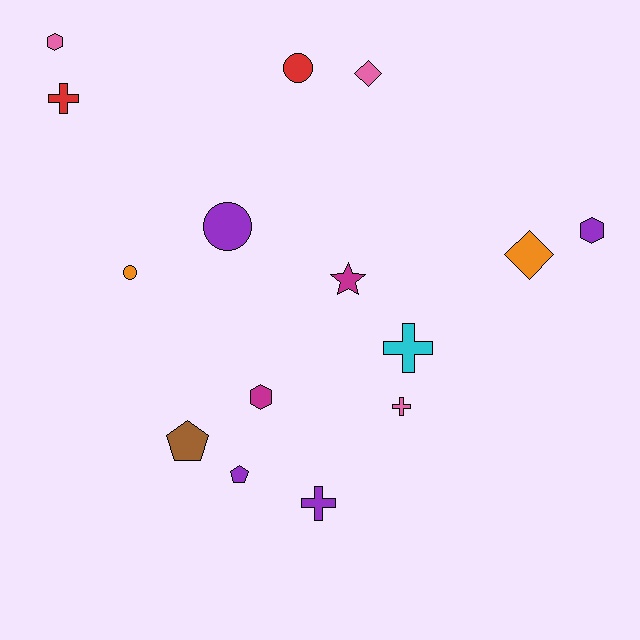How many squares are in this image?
There are no squares.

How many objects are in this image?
There are 15 objects.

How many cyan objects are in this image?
There is 1 cyan object.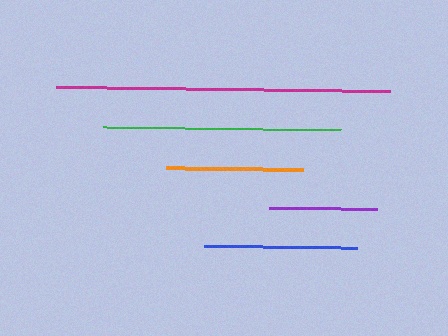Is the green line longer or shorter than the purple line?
The green line is longer than the purple line.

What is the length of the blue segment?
The blue segment is approximately 153 pixels long.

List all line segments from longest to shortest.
From longest to shortest: magenta, green, blue, orange, purple.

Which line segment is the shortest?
The purple line is the shortest at approximately 108 pixels.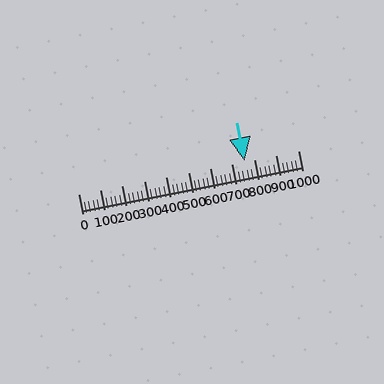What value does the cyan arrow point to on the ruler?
The cyan arrow points to approximately 758.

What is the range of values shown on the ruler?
The ruler shows values from 0 to 1000.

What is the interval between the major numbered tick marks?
The major tick marks are spaced 100 units apart.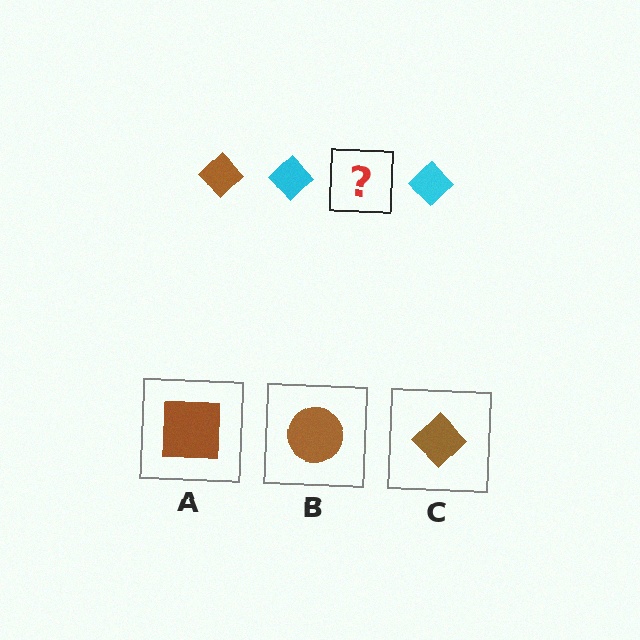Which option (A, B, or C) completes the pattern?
C.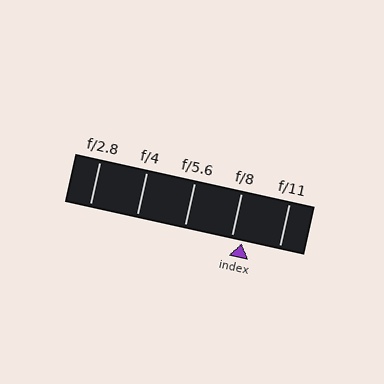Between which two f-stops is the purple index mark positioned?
The index mark is between f/8 and f/11.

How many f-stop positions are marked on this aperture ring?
There are 5 f-stop positions marked.